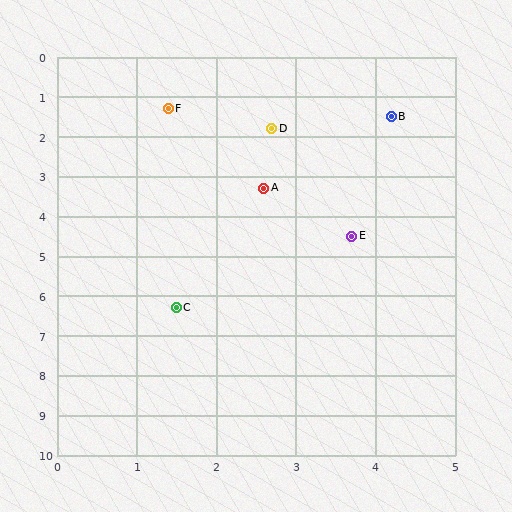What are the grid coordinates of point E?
Point E is at approximately (3.7, 4.5).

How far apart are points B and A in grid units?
Points B and A are about 2.4 grid units apart.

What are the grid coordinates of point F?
Point F is at approximately (1.4, 1.3).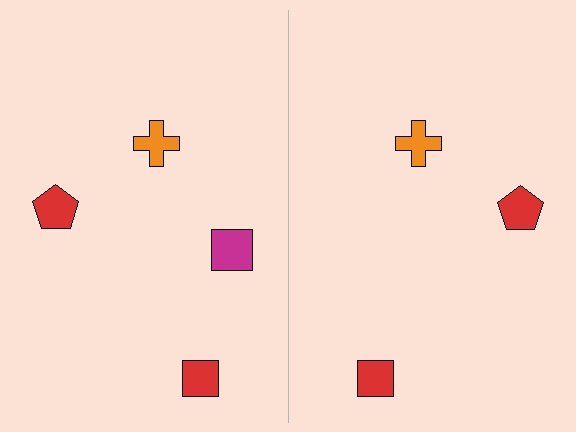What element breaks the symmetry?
A magenta square is missing from the right side.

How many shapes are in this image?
There are 7 shapes in this image.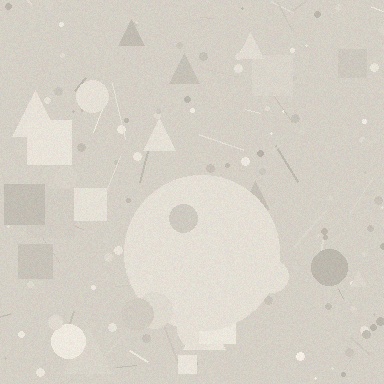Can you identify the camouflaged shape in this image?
The camouflaged shape is a circle.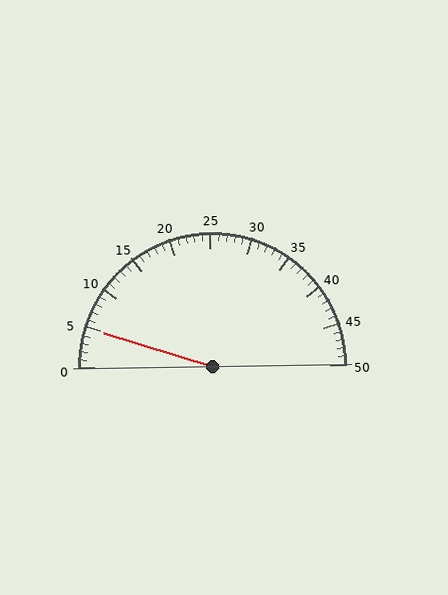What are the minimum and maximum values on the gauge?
The gauge ranges from 0 to 50.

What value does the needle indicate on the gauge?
The needle indicates approximately 5.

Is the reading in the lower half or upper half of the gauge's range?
The reading is in the lower half of the range (0 to 50).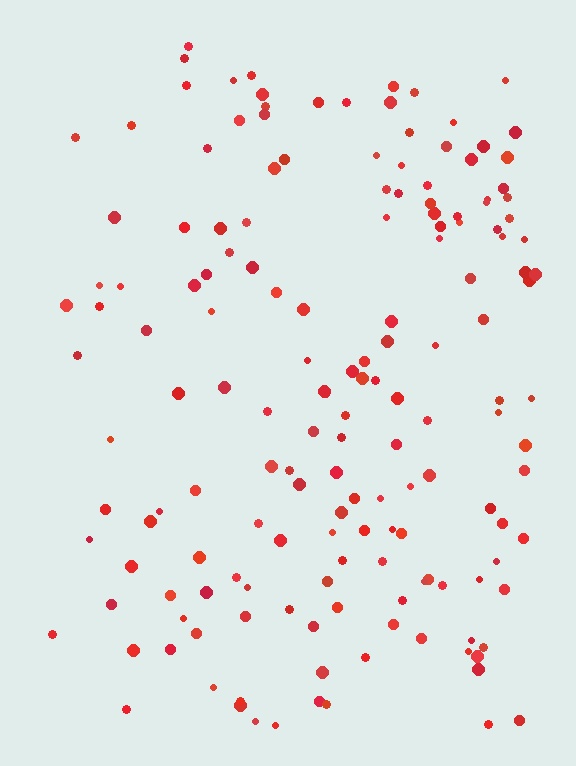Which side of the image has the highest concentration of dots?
The right.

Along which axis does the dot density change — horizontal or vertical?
Horizontal.